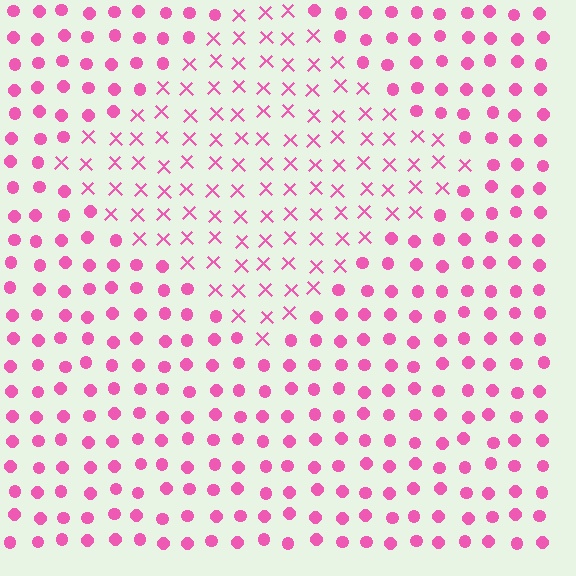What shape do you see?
I see a diamond.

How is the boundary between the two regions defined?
The boundary is defined by a change in element shape: X marks inside vs. circles outside. All elements share the same color and spacing.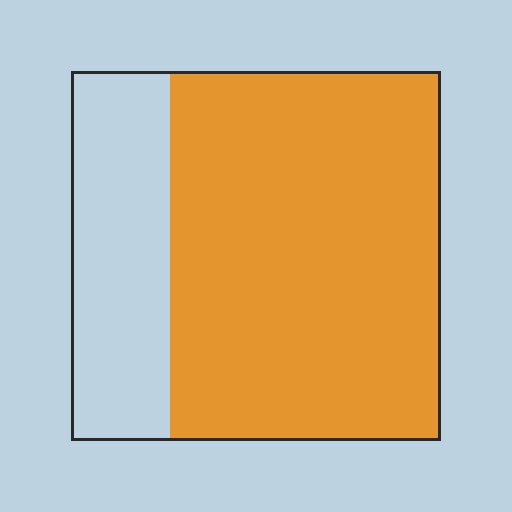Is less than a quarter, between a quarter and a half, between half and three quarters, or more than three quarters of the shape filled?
Between half and three quarters.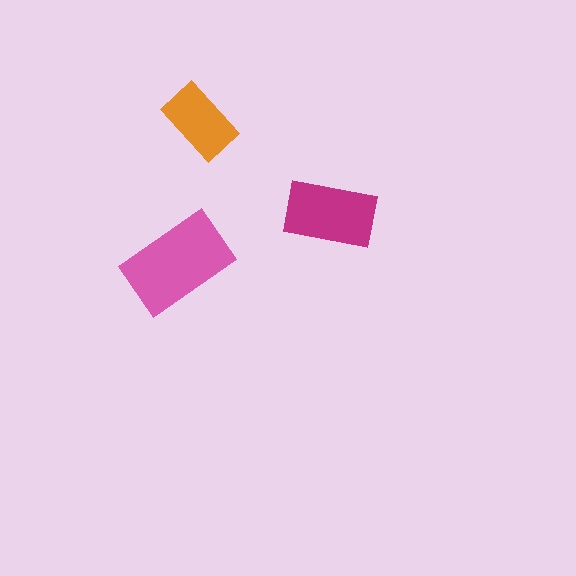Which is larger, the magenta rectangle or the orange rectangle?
The magenta one.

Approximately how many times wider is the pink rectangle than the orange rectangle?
About 1.5 times wider.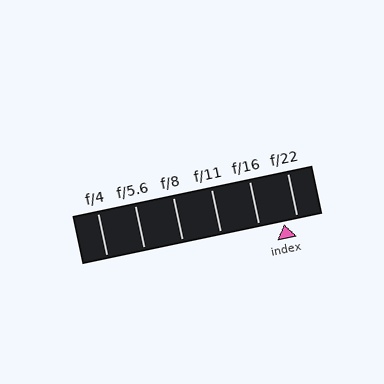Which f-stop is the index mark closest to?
The index mark is closest to f/22.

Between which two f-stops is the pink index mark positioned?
The index mark is between f/16 and f/22.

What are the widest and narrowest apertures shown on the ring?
The widest aperture shown is f/4 and the narrowest is f/22.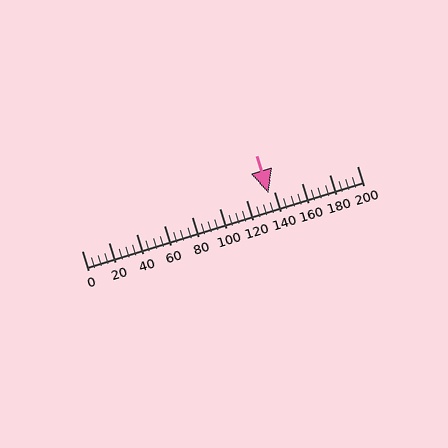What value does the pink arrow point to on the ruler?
The pink arrow points to approximately 136.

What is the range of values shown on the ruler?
The ruler shows values from 0 to 200.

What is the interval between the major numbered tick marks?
The major tick marks are spaced 20 units apart.